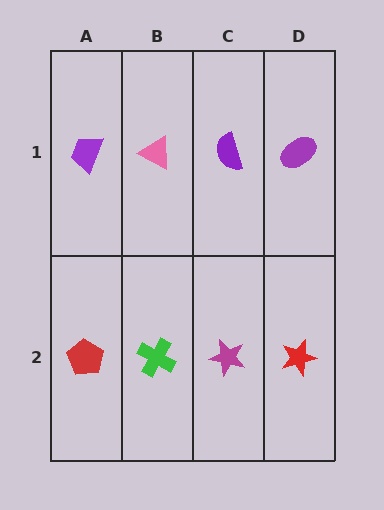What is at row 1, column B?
A pink triangle.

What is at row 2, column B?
A green cross.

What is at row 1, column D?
A purple ellipse.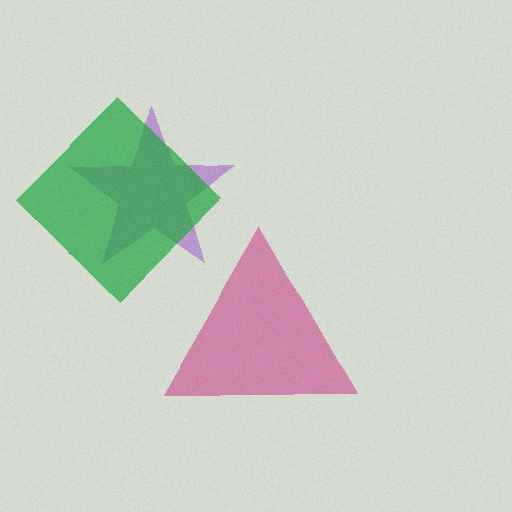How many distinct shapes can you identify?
There are 3 distinct shapes: a purple star, a magenta triangle, a green diamond.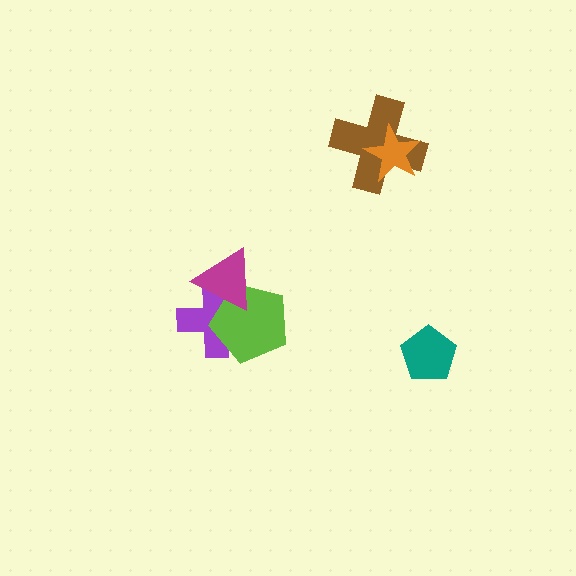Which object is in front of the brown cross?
The orange star is in front of the brown cross.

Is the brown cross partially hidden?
Yes, it is partially covered by another shape.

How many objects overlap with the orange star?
1 object overlaps with the orange star.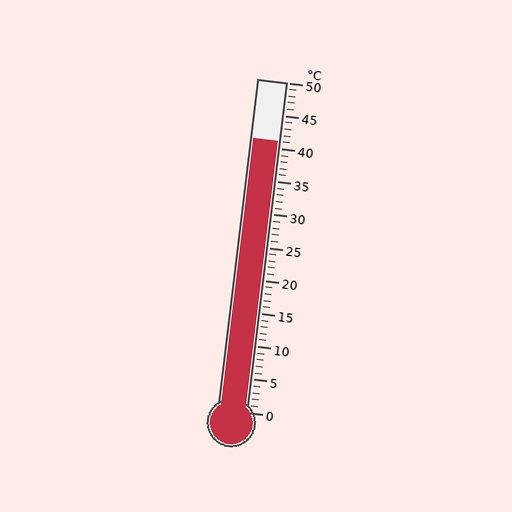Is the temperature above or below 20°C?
The temperature is above 20°C.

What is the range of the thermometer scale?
The thermometer scale ranges from 0°C to 50°C.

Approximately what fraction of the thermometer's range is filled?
The thermometer is filled to approximately 80% of its range.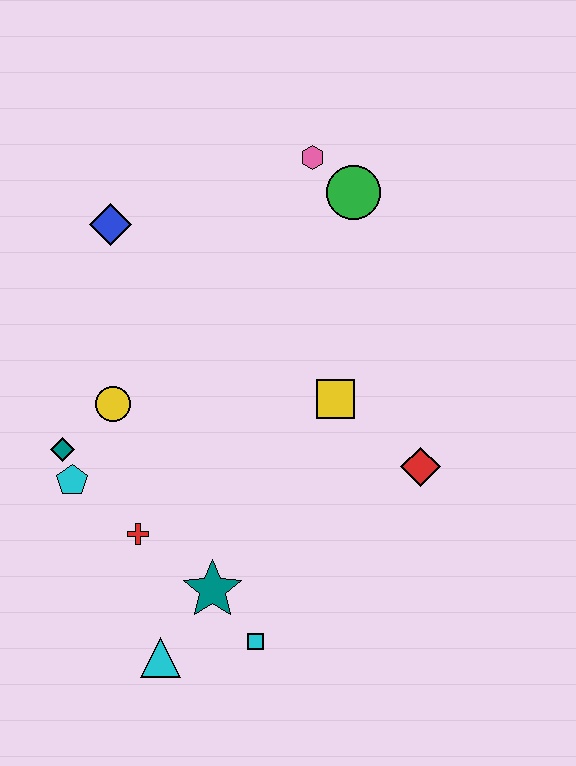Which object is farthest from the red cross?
The pink hexagon is farthest from the red cross.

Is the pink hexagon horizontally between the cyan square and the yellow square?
Yes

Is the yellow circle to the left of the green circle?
Yes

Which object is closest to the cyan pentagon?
The teal diamond is closest to the cyan pentagon.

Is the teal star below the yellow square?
Yes